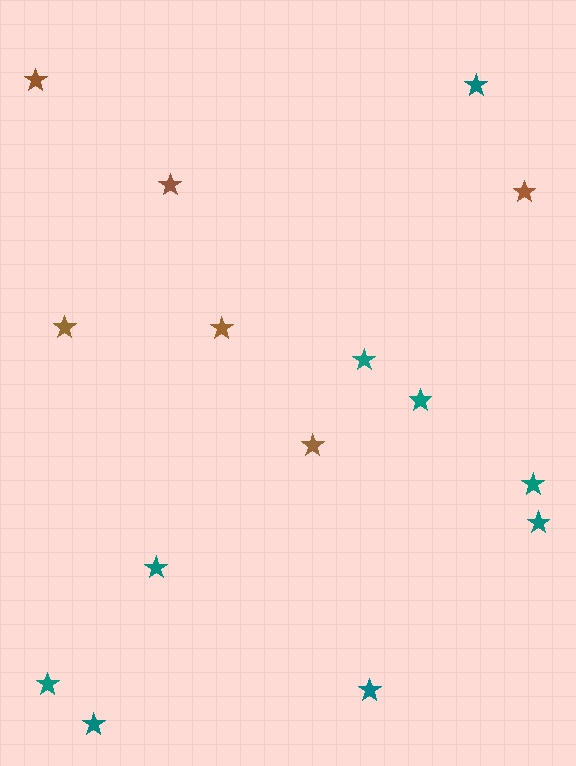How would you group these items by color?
There are 2 groups: one group of brown stars (6) and one group of teal stars (9).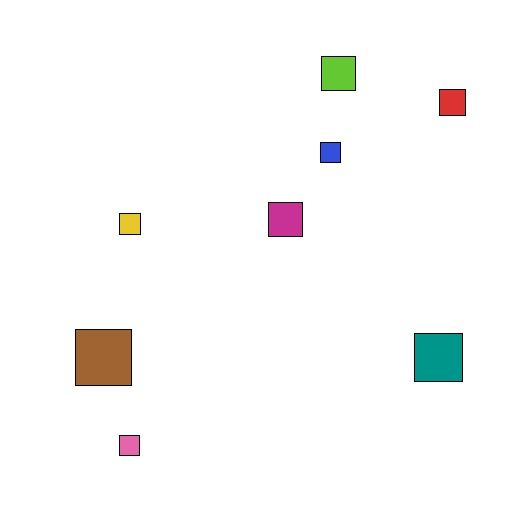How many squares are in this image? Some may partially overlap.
There are 8 squares.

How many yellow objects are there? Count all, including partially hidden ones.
There is 1 yellow object.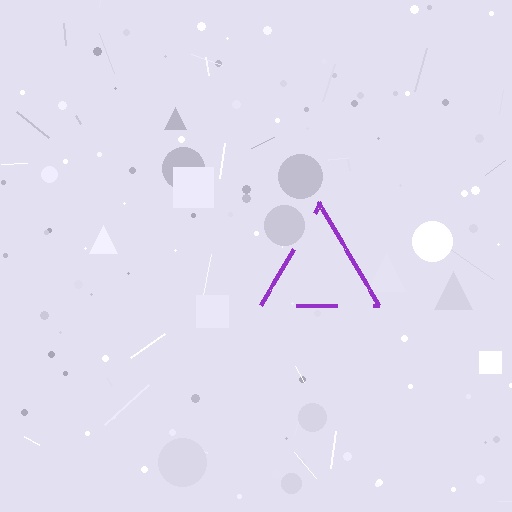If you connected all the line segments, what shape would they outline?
They would outline a triangle.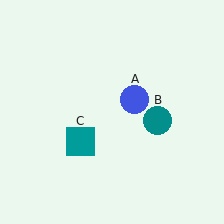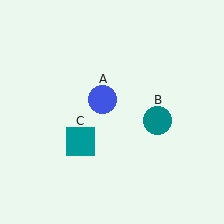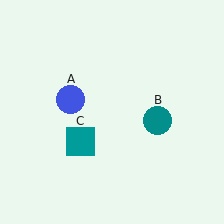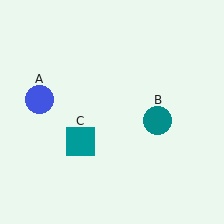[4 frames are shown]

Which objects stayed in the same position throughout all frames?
Teal circle (object B) and teal square (object C) remained stationary.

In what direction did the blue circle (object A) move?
The blue circle (object A) moved left.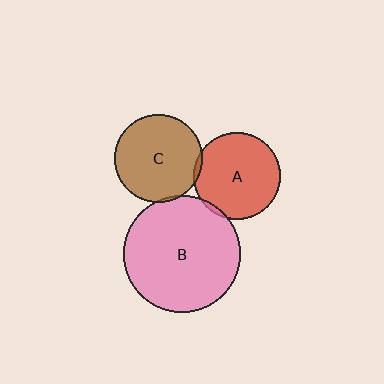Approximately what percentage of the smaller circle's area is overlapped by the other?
Approximately 5%.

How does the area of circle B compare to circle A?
Approximately 1.8 times.